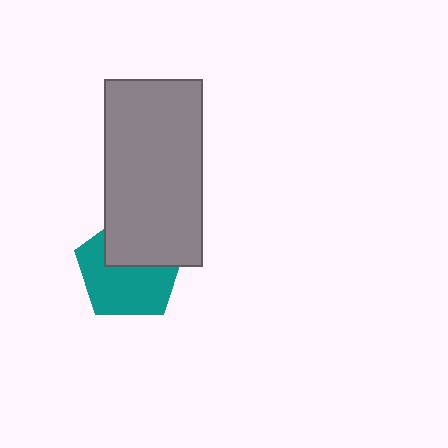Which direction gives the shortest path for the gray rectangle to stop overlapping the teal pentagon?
Moving up gives the shortest separation.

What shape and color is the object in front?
The object in front is a gray rectangle.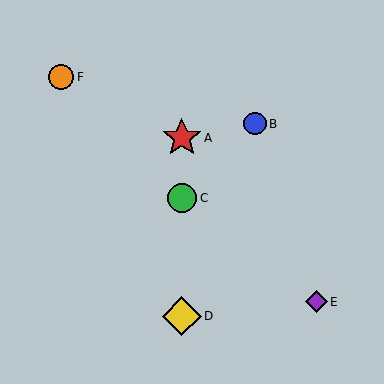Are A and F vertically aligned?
No, A is at x≈182 and F is at x≈61.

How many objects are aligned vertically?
3 objects (A, C, D) are aligned vertically.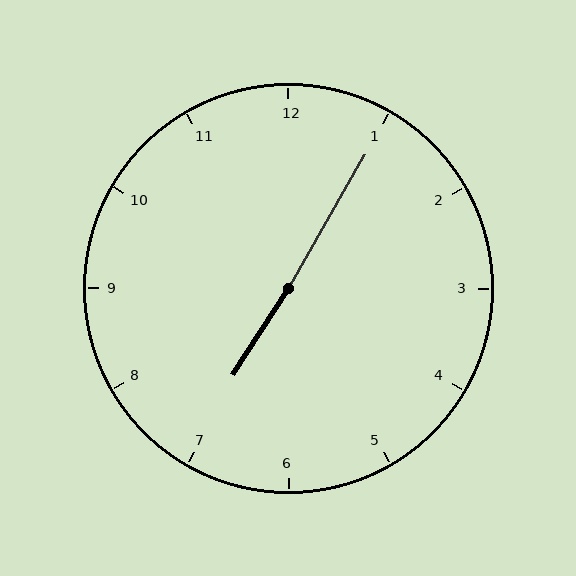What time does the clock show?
7:05.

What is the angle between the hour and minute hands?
Approximately 178 degrees.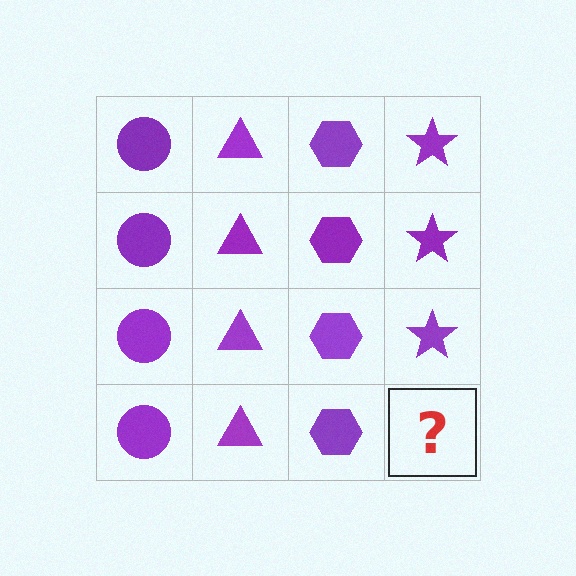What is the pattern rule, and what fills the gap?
The rule is that each column has a consistent shape. The gap should be filled with a purple star.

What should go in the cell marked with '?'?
The missing cell should contain a purple star.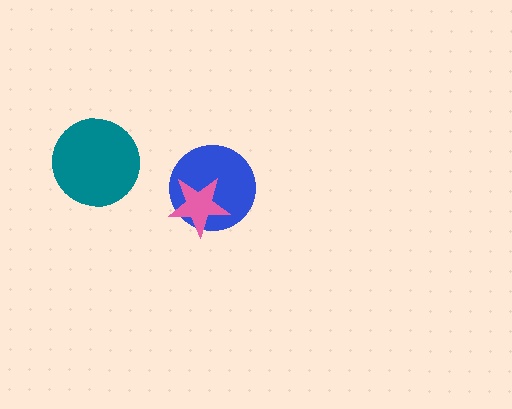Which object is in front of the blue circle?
The pink star is in front of the blue circle.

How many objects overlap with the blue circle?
1 object overlaps with the blue circle.